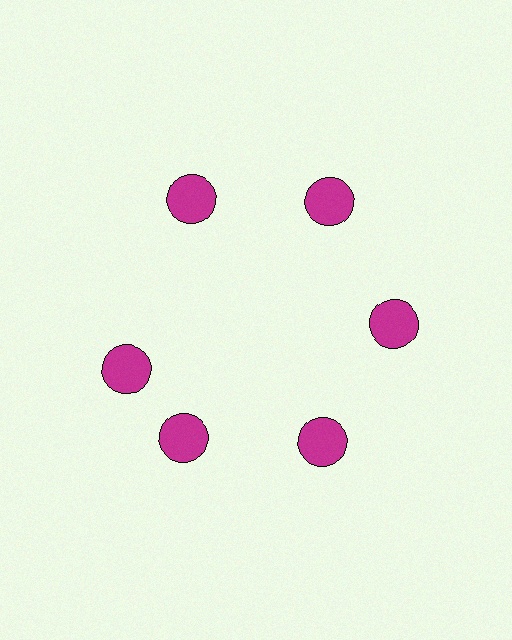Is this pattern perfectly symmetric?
No. The 6 magenta circles are arranged in a ring, but one element near the 9 o'clock position is rotated out of alignment along the ring, breaking the 6-fold rotational symmetry.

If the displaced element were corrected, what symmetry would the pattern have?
It would have 6-fold rotational symmetry — the pattern would map onto itself every 60 degrees.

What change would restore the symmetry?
The symmetry would be restored by rotating it back into even spacing with its neighbors so that all 6 circles sit at equal angles and equal distance from the center.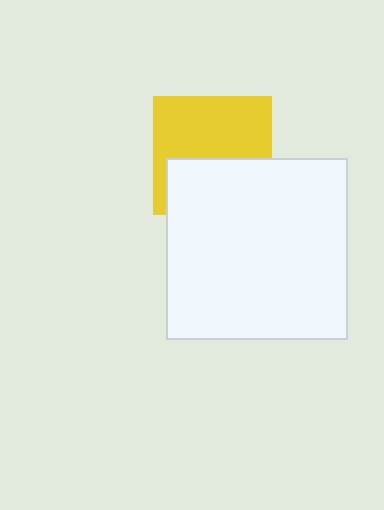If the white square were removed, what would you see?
You would see the complete yellow square.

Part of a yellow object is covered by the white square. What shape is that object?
It is a square.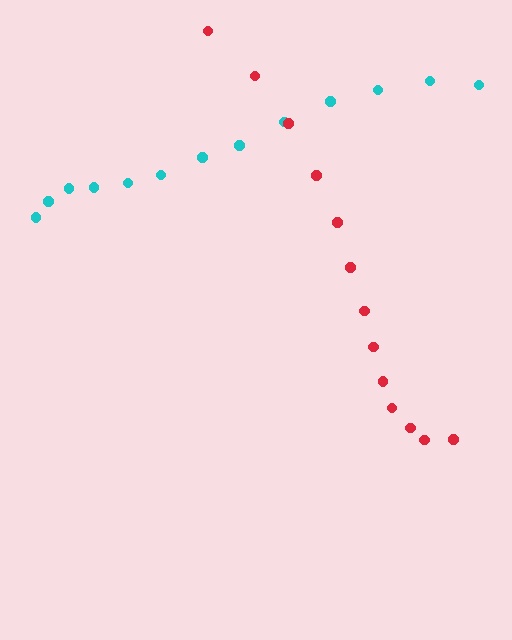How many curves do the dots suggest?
There are 2 distinct paths.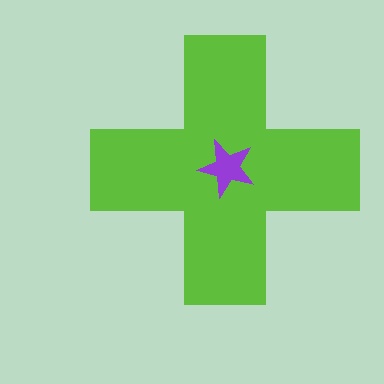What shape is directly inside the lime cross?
The purple star.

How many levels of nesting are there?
2.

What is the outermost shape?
The lime cross.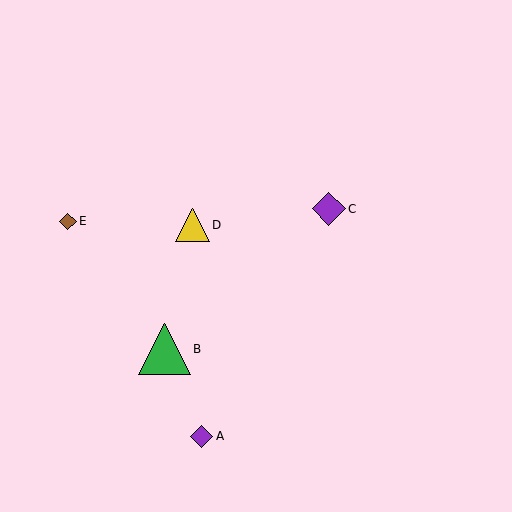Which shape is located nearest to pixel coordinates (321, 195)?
The purple diamond (labeled C) at (329, 209) is nearest to that location.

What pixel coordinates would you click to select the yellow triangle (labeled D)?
Click at (192, 225) to select the yellow triangle D.